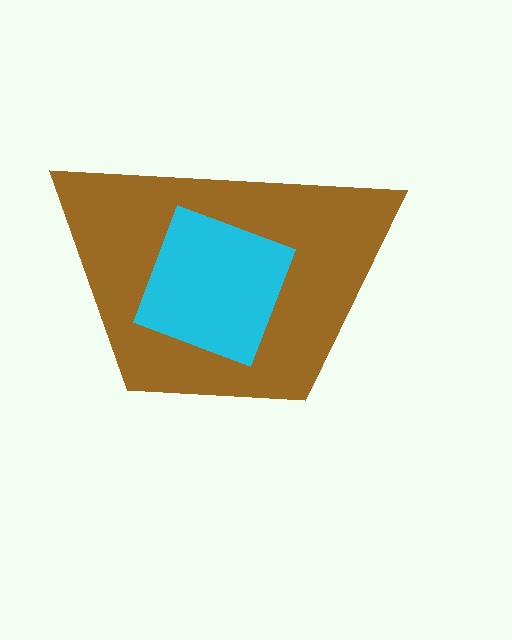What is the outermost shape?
The brown trapezoid.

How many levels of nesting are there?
2.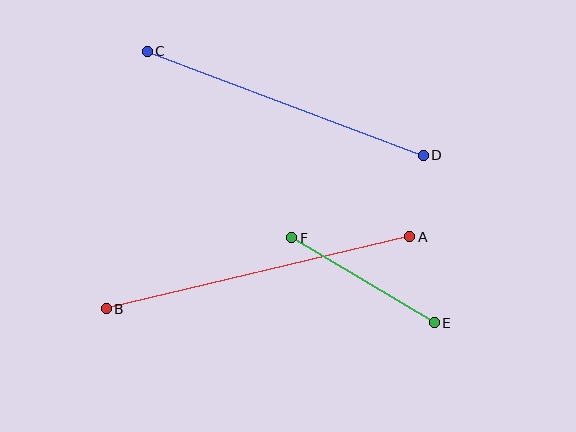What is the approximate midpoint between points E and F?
The midpoint is at approximately (363, 280) pixels.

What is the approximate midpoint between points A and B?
The midpoint is at approximately (258, 273) pixels.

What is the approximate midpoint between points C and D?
The midpoint is at approximately (285, 103) pixels.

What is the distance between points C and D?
The distance is approximately 295 pixels.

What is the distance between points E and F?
The distance is approximately 166 pixels.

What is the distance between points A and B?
The distance is approximately 312 pixels.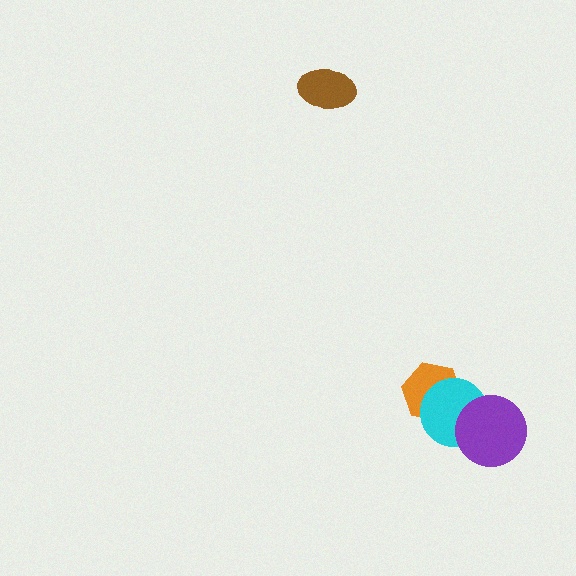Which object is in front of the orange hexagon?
The cyan circle is in front of the orange hexagon.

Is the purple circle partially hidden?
No, no other shape covers it.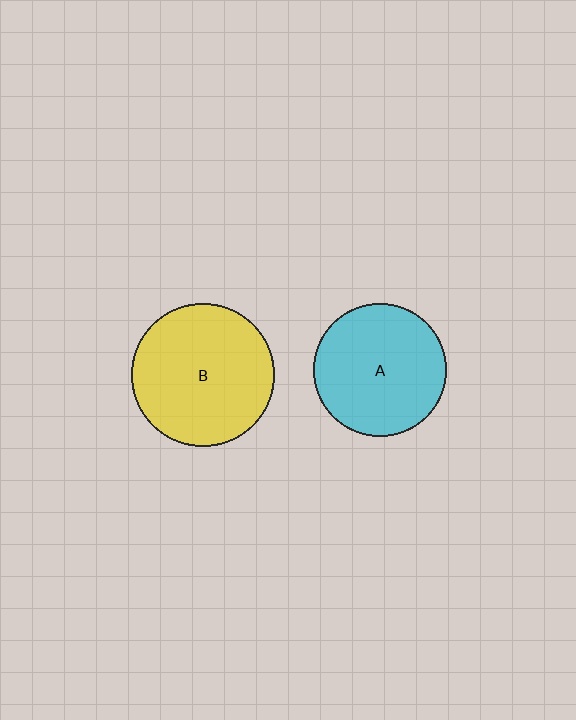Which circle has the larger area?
Circle B (yellow).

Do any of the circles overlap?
No, none of the circles overlap.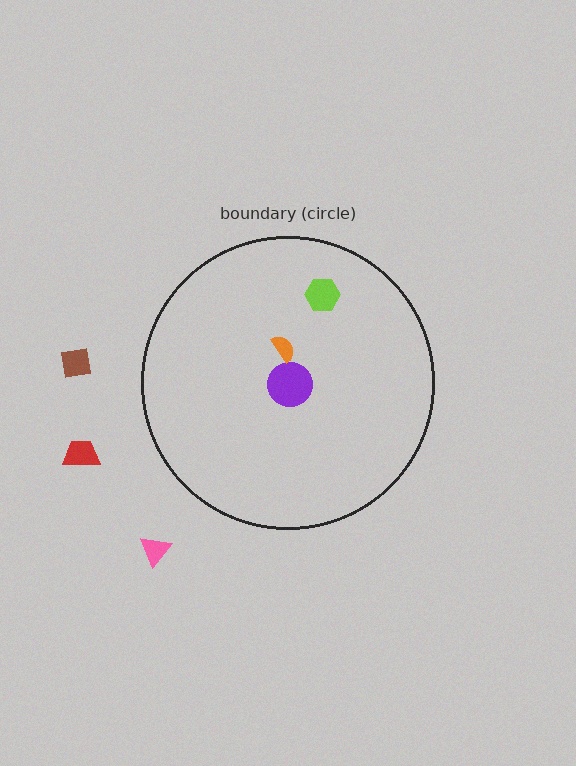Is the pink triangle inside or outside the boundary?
Outside.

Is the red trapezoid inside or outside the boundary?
Outside.